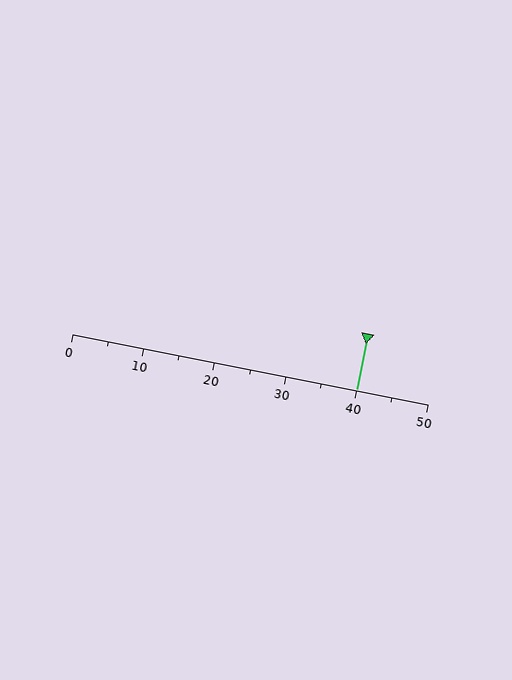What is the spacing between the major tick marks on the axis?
The major ticks are spaced 10 apart.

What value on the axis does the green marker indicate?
The marker indicates approximately 40.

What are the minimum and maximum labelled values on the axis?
The axis runs from 0 to 50.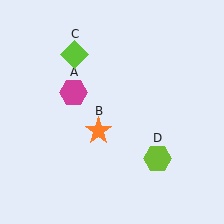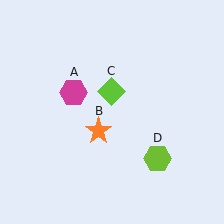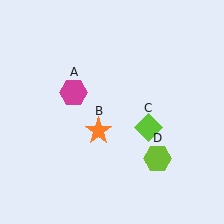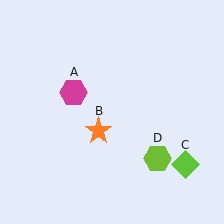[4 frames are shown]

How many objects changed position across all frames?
1 object changed position: lime diamond (object C).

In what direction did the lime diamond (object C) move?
The lime diamond (object C) moved down and to the right.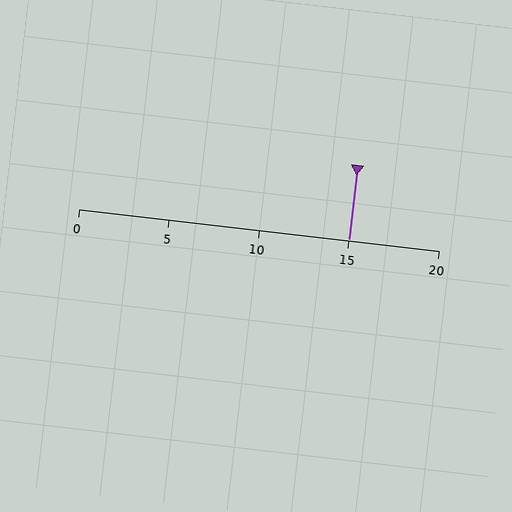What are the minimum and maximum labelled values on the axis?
The axis runs from 0 to 20.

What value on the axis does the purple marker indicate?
The marker indicates approximately 15.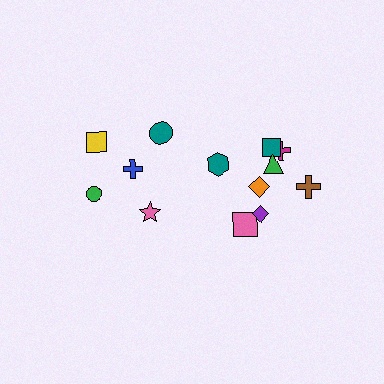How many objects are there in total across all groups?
There are 13 objects.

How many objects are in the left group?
There are 5 objects.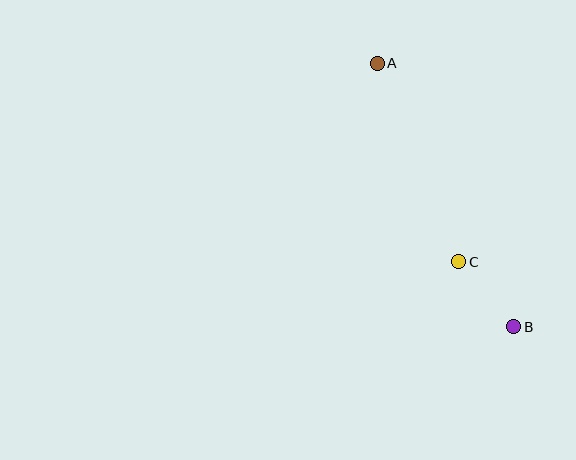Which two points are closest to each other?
Points B and C are closest to each other.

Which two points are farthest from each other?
Points A and B are farthest from each other.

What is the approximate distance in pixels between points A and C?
The distance between A and C is approximately 215 pixels.